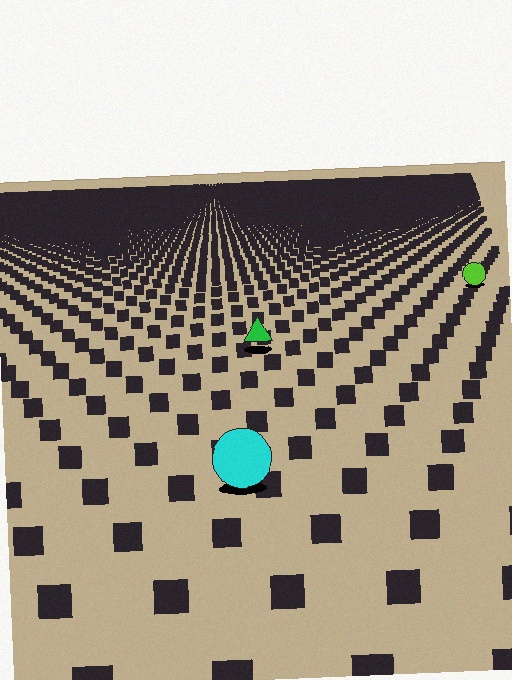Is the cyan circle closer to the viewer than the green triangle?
Yes. The cyan circle is closer — you can tell from the texture gradient: the ground texture is coarser near it.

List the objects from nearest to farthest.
From nearest to farthest: the cyan circle, the green triangle, the lime circle.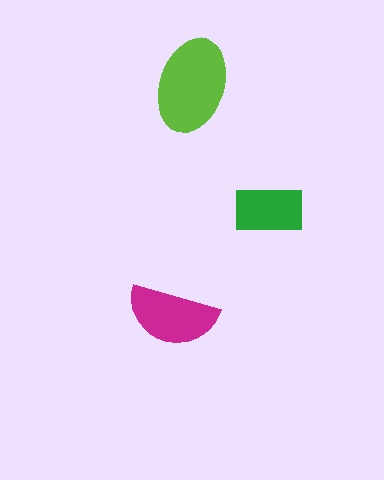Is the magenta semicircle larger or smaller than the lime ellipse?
Smaller.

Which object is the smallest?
The green rectangle.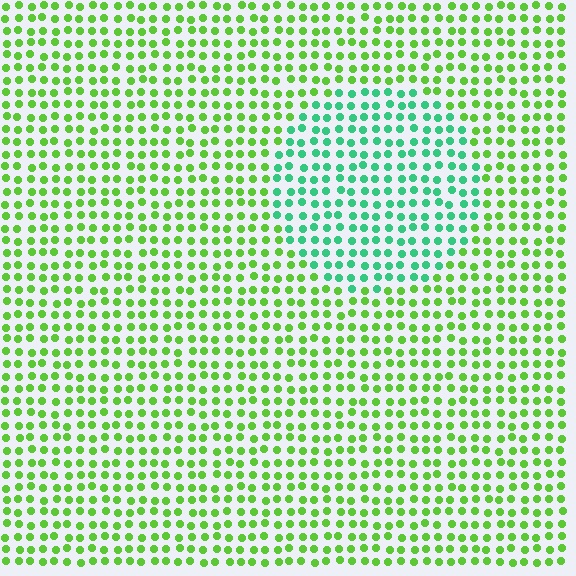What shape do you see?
I see a circle.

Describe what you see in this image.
The image is filled with small lime elements in a uniform arrangement. A circle-shaped region is visible where the elements are tinted to a slightly different hue, forming a subtle color boundary.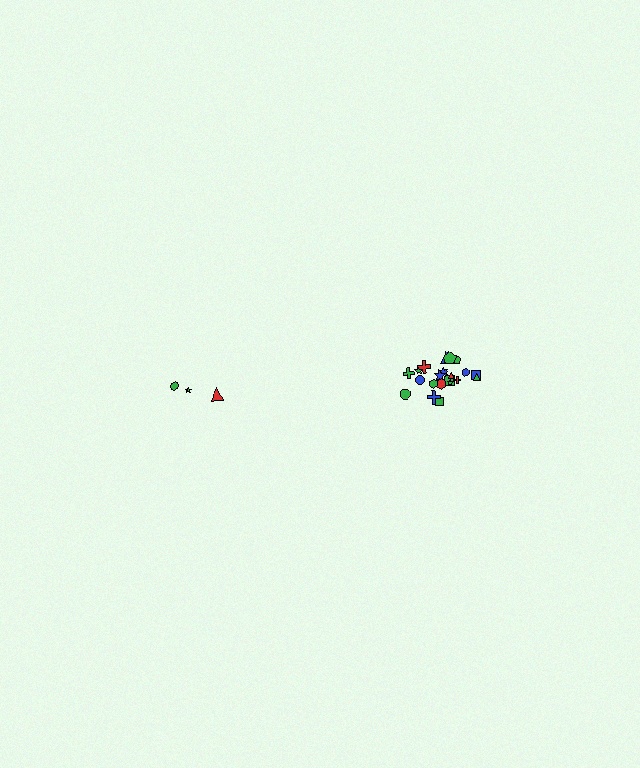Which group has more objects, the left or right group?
The right group.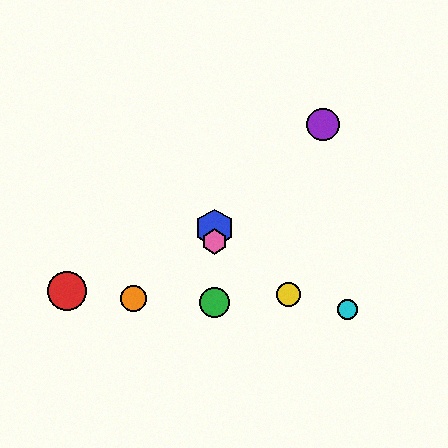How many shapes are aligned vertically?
3 shapes (the blue hexagon, the green circle, the pink hexagon) are aligned vertically.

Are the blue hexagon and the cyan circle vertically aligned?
No, the blue hexagon is at x≈215 and the cyan circle is at x≈347.